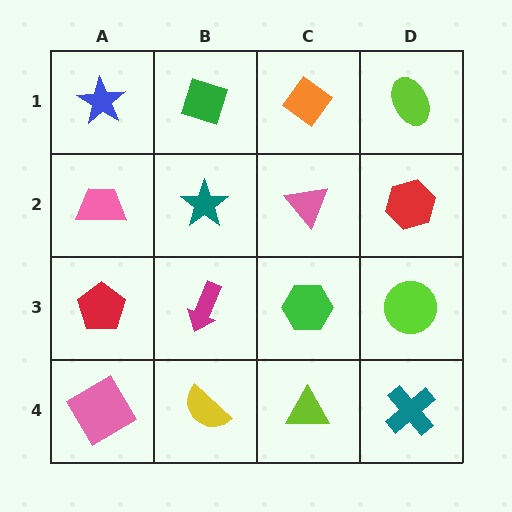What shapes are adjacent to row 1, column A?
A pink trapezoid (row 2, column A), a green diamond (row 1, column B).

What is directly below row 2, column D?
A lime circle.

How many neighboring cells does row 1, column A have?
2.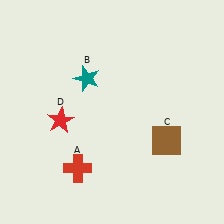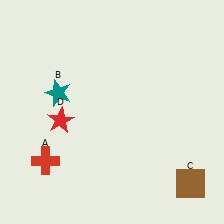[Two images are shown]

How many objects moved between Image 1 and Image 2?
3 objects moved between the two images.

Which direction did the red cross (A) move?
The red cross (A) moved left.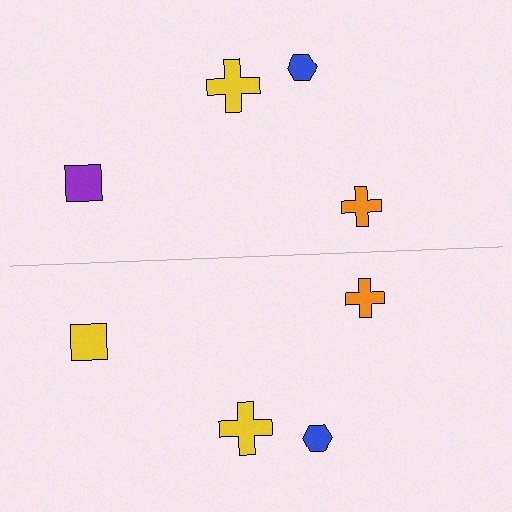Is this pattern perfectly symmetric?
No, the pattern is not perfectly symmetric. The yellow square on the bottom side breaks the symmetry — its mirror counterpart is purple.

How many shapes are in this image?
There are 8 shapes in this image.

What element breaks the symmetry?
The yellow square on the bottom side breaks the symmetry — its mirror counterpart is purple.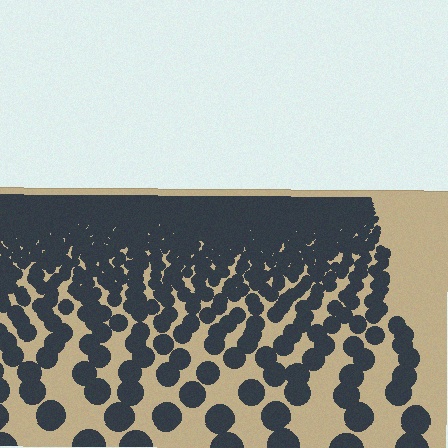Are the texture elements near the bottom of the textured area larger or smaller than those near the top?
Larger. Near the bottom, elements are closer to the viewer and appear at a bigger on-screen size.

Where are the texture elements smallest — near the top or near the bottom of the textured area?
Near the top.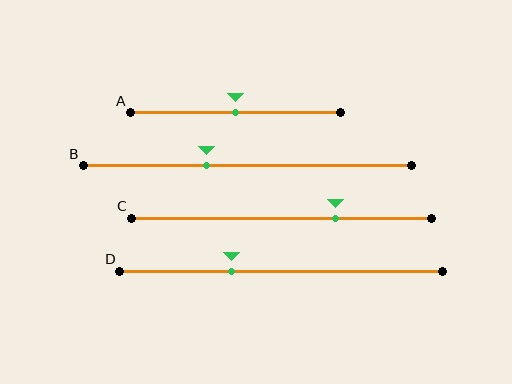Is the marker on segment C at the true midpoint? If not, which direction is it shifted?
No, the marker on segment C is shifted to the right by about 18% of the segment length.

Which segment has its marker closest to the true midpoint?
Segment A has its marker closest to the true midpoint.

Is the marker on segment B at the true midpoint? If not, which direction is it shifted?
No, the marker on segment B is shifted to the left by about 13% of the segment length.